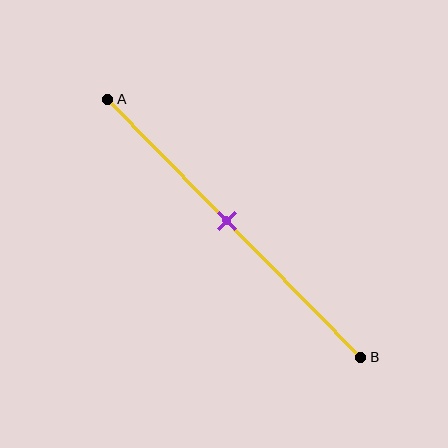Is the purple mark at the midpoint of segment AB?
Yes, the mark is approximately at the midpoint.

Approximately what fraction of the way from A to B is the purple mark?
The purple mark is approximately 45% of the way from A to B.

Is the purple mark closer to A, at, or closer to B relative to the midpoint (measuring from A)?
The purple mark is approximately at the midpoint of segment AB.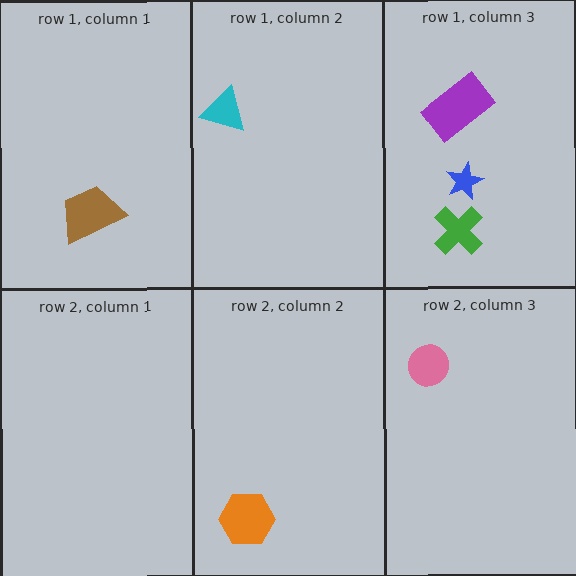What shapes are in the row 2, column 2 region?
The orange hexagon.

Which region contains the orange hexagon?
The row 2, column 2 region.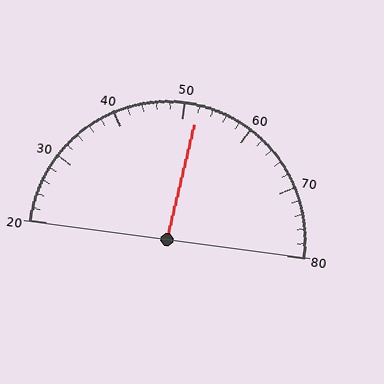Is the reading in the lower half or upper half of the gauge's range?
The reading is in the upper half of the range (20 to 80).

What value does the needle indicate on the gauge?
The needle indicates approximately 52.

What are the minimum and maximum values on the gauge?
The gauge ranges from 20 to 80.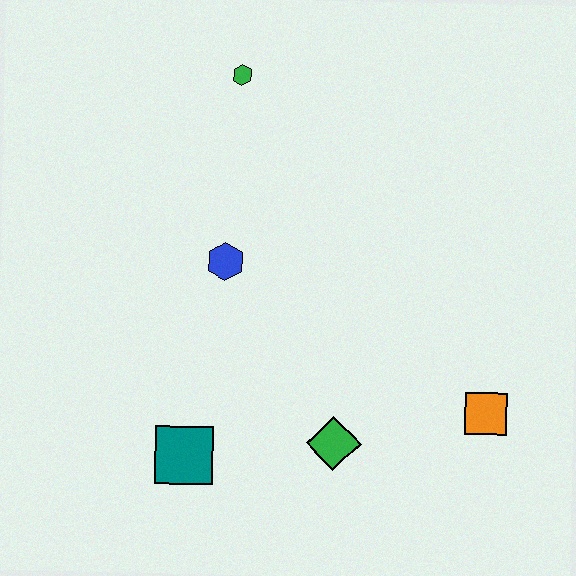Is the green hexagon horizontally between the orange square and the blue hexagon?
Yes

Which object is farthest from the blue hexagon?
The orange square is farthest from the blue hexagon.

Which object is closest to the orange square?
The green diamond is closest to the orange square.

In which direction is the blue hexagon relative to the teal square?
The blue hexagon is above the teal square.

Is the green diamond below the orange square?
Yes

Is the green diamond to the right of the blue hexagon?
Yes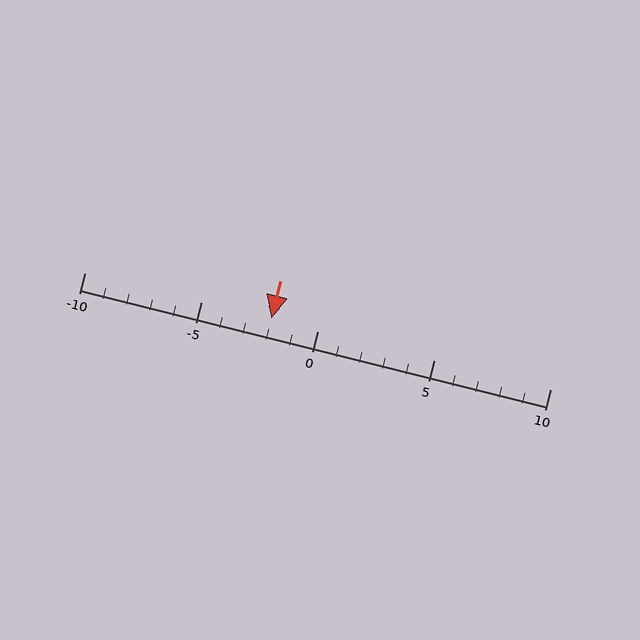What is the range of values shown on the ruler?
The ruler shows values from -10 to 10.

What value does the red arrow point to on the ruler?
The red arrow points to approximately -2.